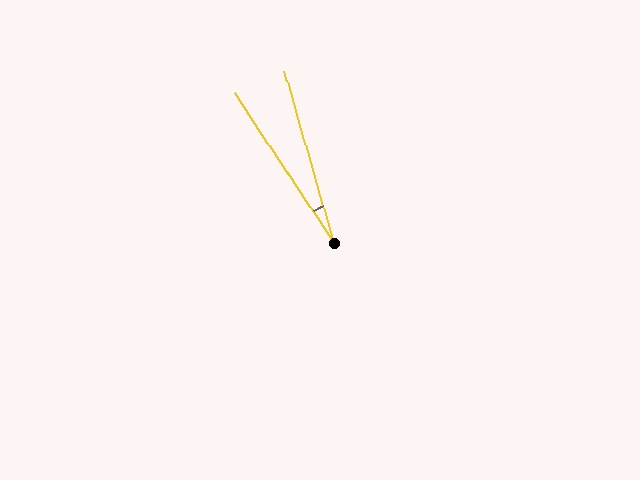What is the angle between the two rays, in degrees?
Approximately 18 degrees.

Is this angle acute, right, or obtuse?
It is acute.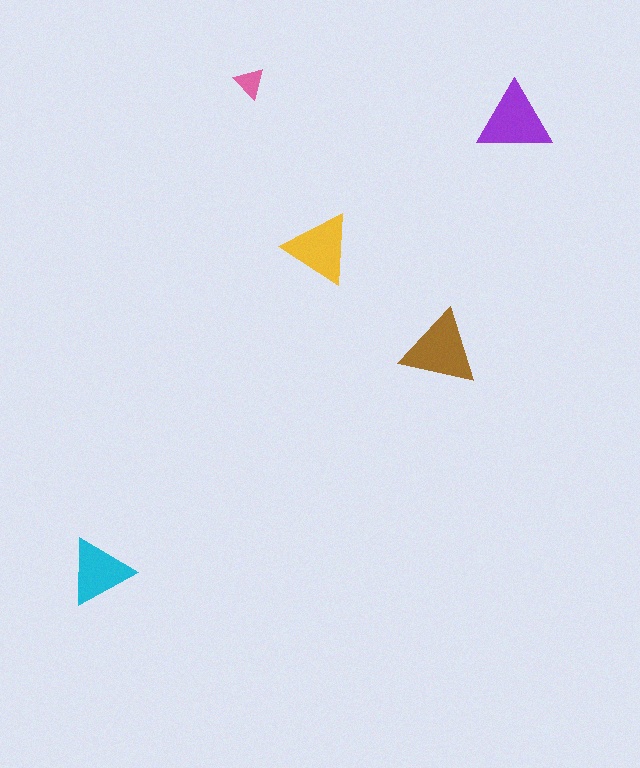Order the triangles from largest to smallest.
the brown one, the purple one, the yellow one, the cyan one, the pink one.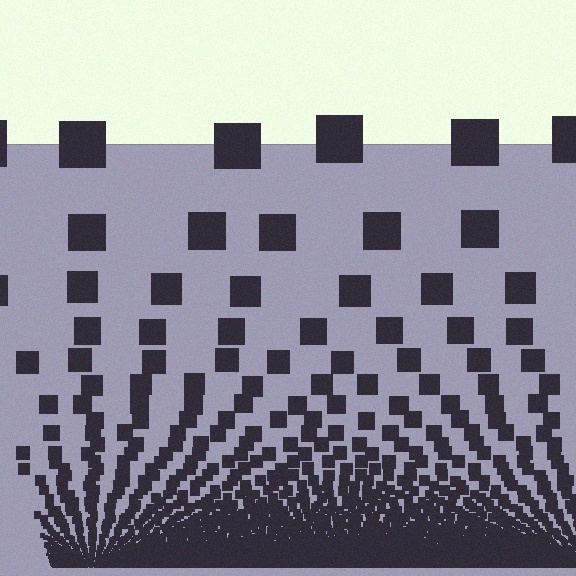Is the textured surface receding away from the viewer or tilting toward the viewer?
The surface appears to tilt toward the viewer. Texture elements get larger and sparser toward the top.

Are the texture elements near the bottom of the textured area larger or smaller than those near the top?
Smaller. The gradient is inverted — elements near the bottom are smaller and denser.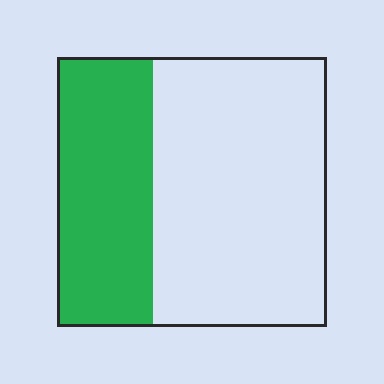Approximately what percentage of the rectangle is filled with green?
Approximately 35%.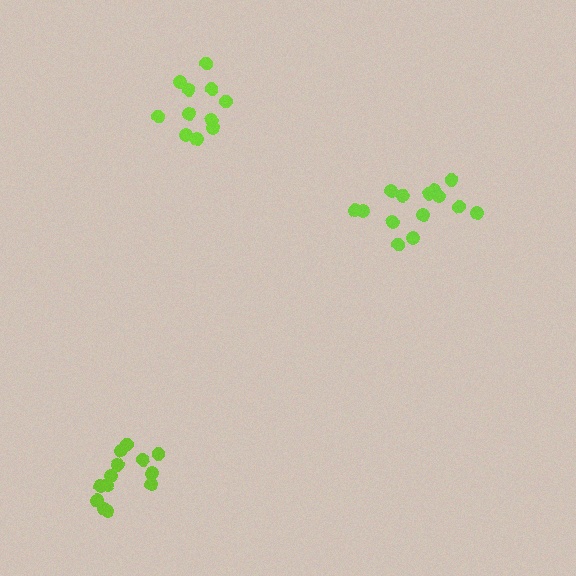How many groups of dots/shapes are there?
There are 3 groups.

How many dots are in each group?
Group 1: 13 dots, Group 2: 11 dots, Group 3: 14 dots (38 total).